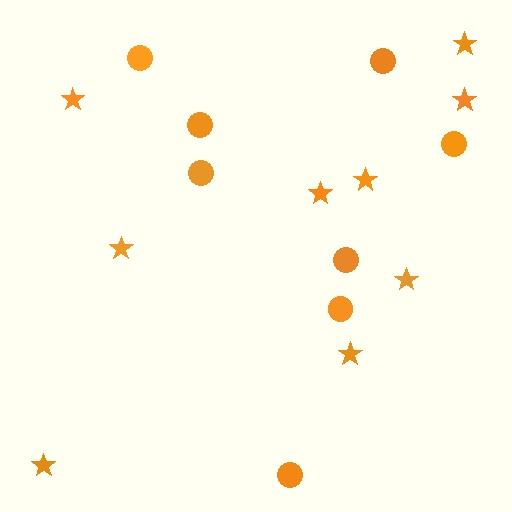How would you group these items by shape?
There are 2 groups: one group of stars (9) and one group of circles (8).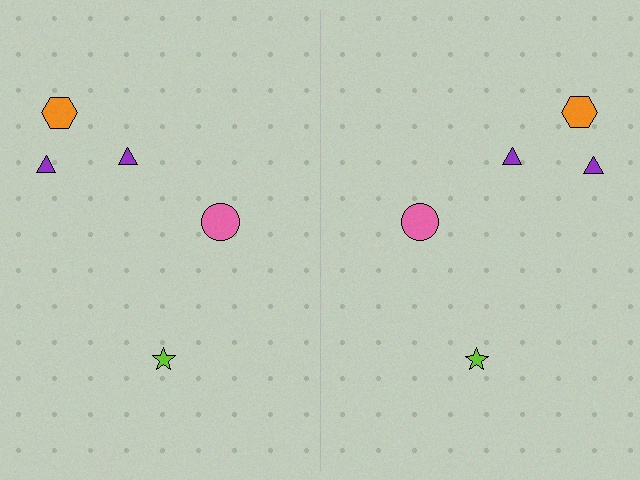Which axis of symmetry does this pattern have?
The pattern has a vertical axis of symmetry running through the center of the image.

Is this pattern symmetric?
Yes, this pattern has bilateral (reflection) symmetry.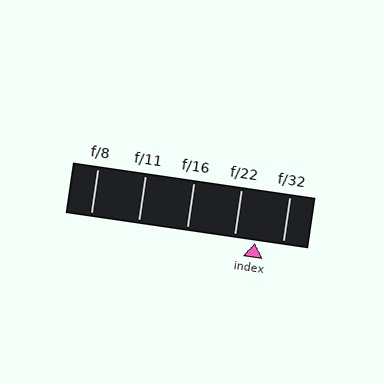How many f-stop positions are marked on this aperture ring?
There are 5 f-stop positions marked.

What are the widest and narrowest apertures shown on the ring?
The widest aperture shown is f/8 and the narrowest is f/32.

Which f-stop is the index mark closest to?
The index mark is closest to f/22.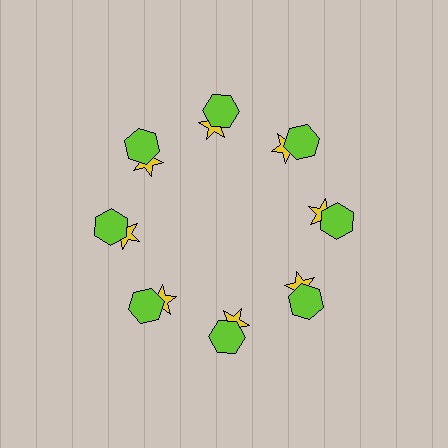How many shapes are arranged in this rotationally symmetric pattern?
There are 16 shapes, arranged in 8 groups of 2.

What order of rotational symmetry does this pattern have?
This pattern has 8-fold rotational symmetry.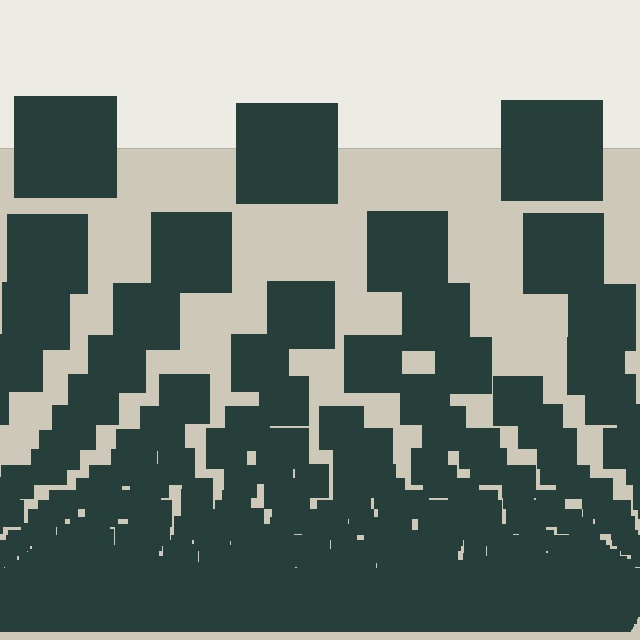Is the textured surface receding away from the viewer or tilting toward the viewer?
The surface appears to tilt toward the viewer. Texture elements get larger and sparser toward the top.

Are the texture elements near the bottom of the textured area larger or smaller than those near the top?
Smaller. The gradient is inverted — elements near the bottom are smaller and denser.